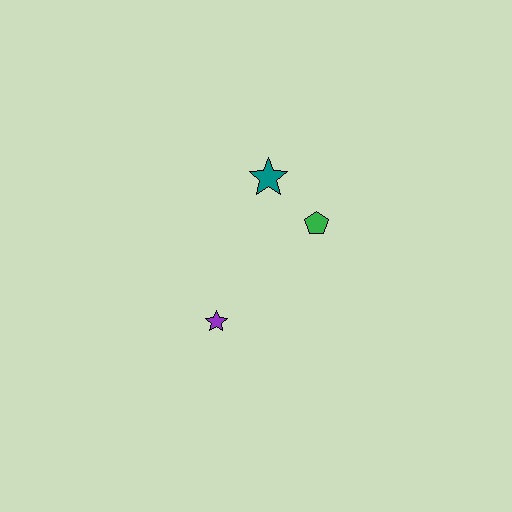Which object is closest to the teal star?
The green pentagon is closest to the teal star.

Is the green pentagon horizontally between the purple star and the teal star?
No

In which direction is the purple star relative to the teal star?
The purple star is below the teal star.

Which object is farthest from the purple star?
The teal star is farthest from the purple star.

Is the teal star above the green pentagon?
Yes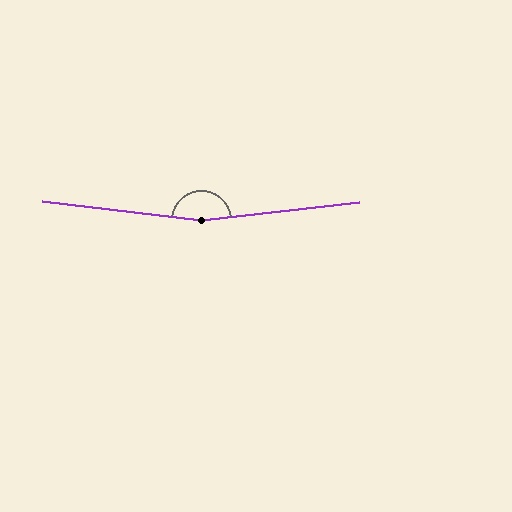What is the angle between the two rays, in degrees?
Approximately 167 degrees.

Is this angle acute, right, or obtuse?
It is obtuse.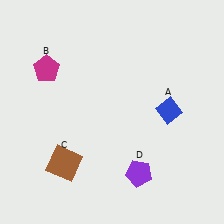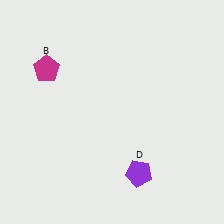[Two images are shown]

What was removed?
The brown square (C), the blue diamond (A) were removed in Image 2.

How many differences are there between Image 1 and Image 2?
There are 2 differences between the two images.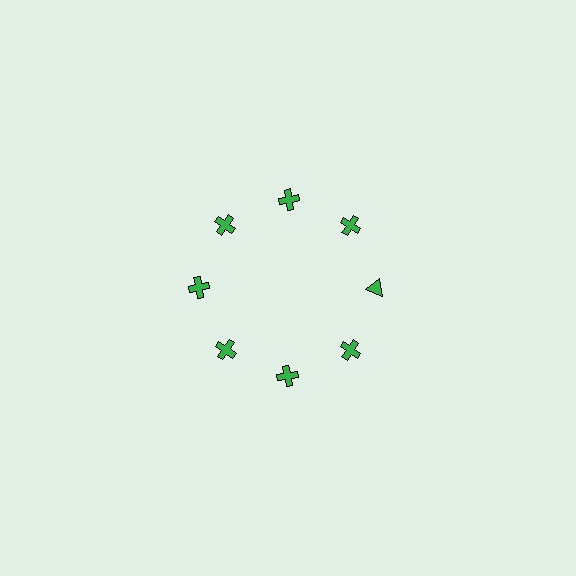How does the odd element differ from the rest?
It has a different shape: triangle instead of cross.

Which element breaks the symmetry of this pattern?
The green triangle at roughly the 3 o'clock position breaks the symmetry. All other shapes are green crosses.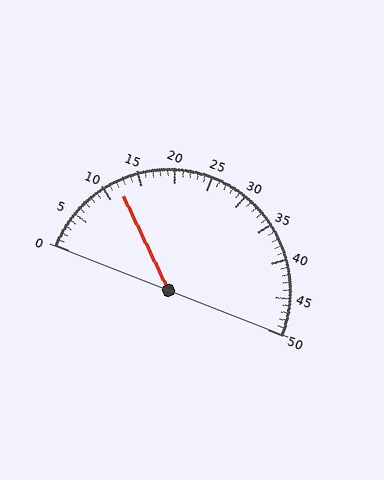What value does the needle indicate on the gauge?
The needle indicates approximately 12.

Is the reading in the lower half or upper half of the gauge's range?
The reading is in the lower half of the range (0 to 50).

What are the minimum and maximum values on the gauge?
The gauge ranges from 0 to 50.